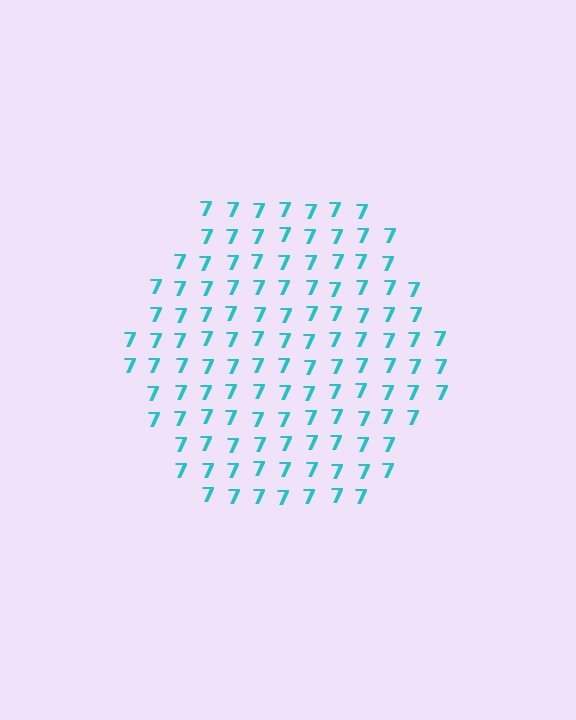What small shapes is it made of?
It is made of small digit 7's.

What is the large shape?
The large shape is a hexagon.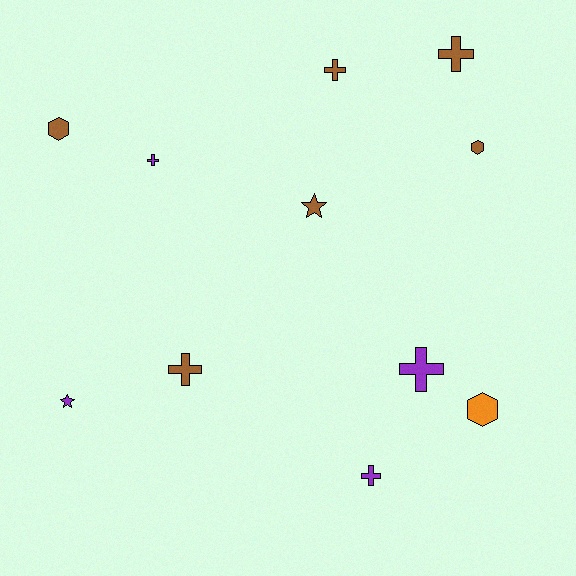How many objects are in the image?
There are 11 objects.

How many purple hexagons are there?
There are no purple hexagons.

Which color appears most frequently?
Brown, with 6 objects.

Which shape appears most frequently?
Cross, with 6 objects.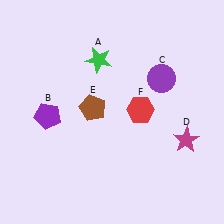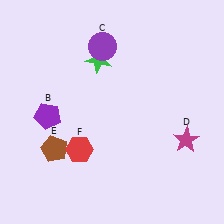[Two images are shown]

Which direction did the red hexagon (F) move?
The red hexagon (F) moved left.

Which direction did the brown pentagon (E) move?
The brown pentagon (E) moved down.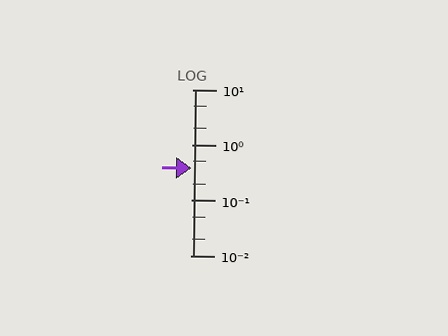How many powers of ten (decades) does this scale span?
The scale spans 3 decades, from 0.01 to 10.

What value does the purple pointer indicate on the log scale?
The pointer indicates approximately 0.38.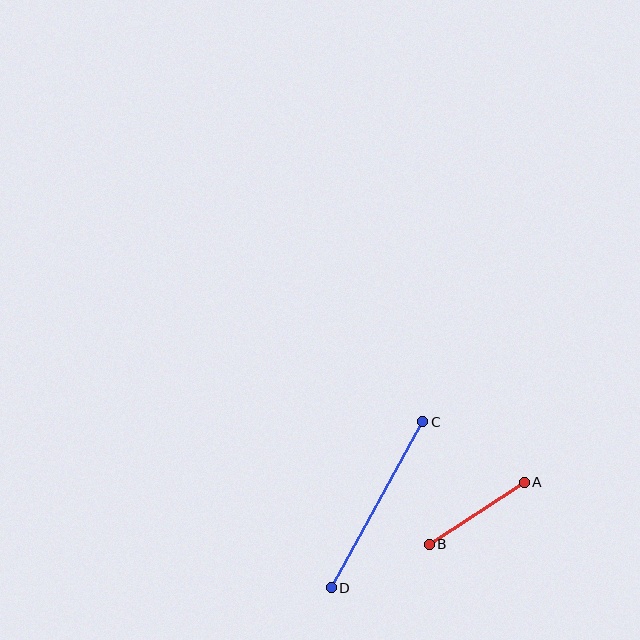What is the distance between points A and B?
The distance is approximately 113 pixels.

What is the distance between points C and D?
The distance is approximately 190 pixels.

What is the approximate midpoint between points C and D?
The midpoint is at approximately (377, 505) pixels.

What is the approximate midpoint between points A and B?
The midpoint is at approximately (477, 513) pixels.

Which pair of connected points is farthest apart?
Points C and D are farthest apart.